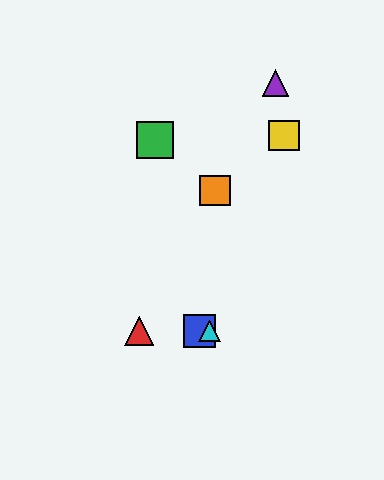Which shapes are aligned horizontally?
The red triangle, the blue square, the cyan triangle are aligned horizontally.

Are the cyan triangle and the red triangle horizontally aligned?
Yes, both are at y≈331.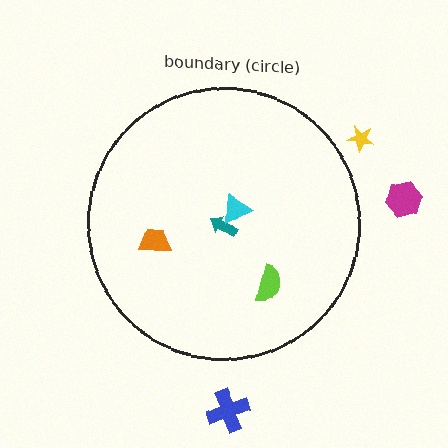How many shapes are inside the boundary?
4 inside, 3 outside.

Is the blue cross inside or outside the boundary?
Outside.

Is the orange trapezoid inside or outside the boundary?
Inside.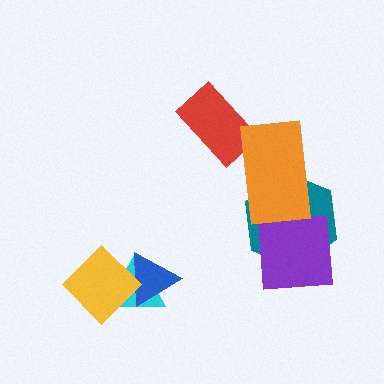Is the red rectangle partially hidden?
Yes, it is partially covered by another shape.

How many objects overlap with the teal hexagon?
2 objects overlap with the teal hexagon.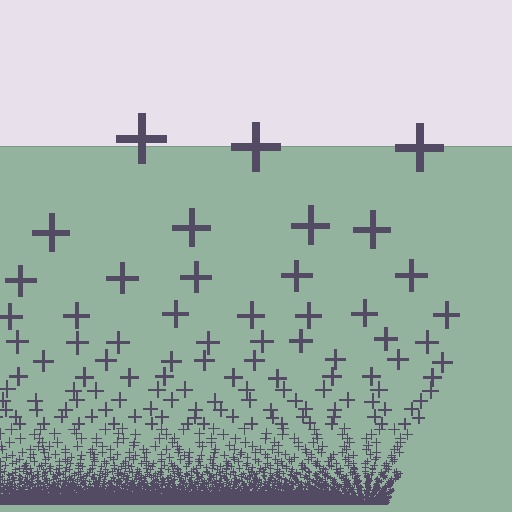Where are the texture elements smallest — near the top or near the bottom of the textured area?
Near the bottom.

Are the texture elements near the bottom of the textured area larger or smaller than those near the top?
Smaller. The gradient is inverted — elements near the bottom are smaller and denser.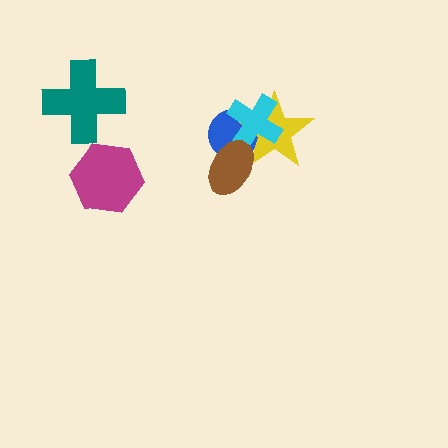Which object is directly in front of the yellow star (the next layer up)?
The cyan cross is directly in front of the yellow star.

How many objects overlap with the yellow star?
3 objects overlap with the yellow star.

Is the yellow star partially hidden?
Yes, it is partially covered by another shape.